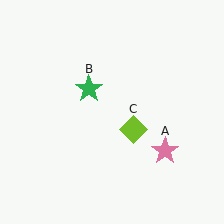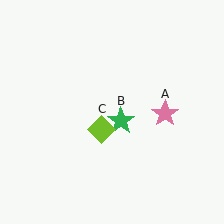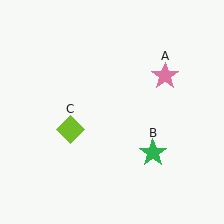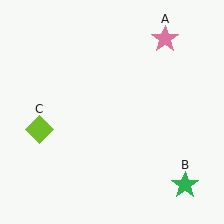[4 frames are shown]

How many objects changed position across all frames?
3 objects changed position: pink star (object A), green star (object B), lime diamond (object C).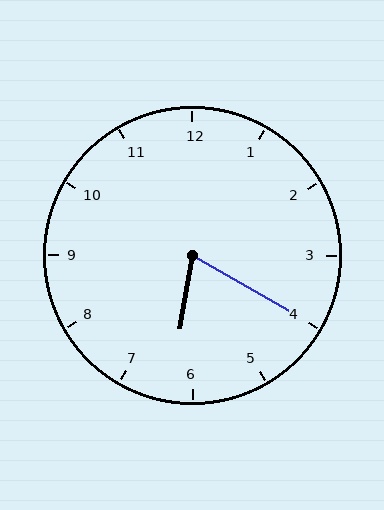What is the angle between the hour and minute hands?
Approximately 70 degrees.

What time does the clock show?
6:20.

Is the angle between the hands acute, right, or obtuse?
It is acute.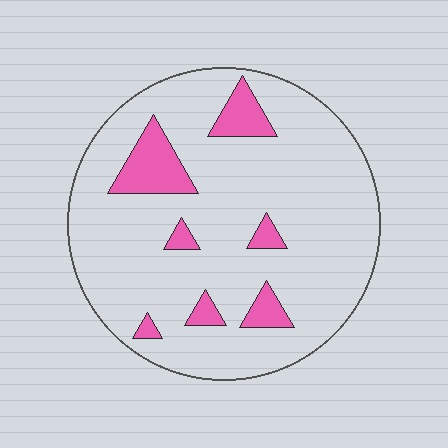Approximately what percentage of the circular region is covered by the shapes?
Approximately 15%.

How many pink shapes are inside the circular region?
7.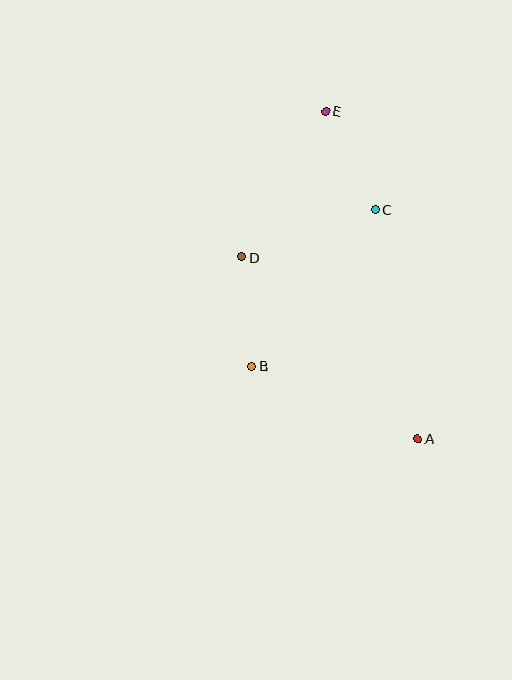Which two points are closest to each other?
Points B and D are closest to each other.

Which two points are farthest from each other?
Points A and E are farthest from each other.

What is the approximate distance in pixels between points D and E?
The distance between D and E is approximately 168 pixels.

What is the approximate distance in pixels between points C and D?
The distance between C and D is approximately 142 pixels.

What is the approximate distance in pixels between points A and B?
The distance between A and B is approximately 181 pixels.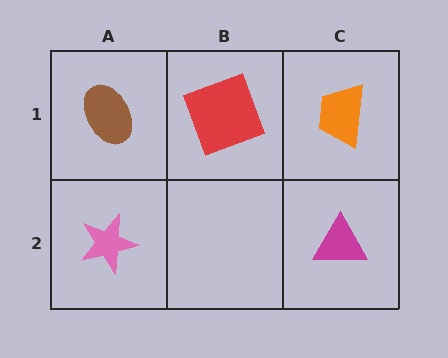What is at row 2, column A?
A pink star.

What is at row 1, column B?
A red square.